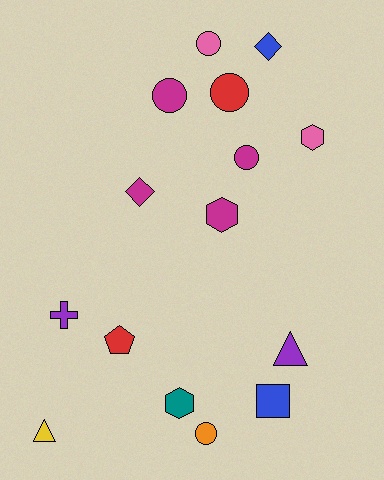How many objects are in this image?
There are 15 objects.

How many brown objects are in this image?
There are no brown objects.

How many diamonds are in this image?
There are 2 diamonds.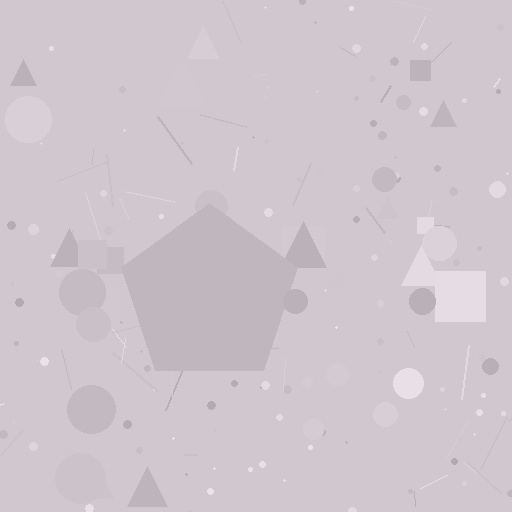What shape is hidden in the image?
A pentagon is hidden in the image.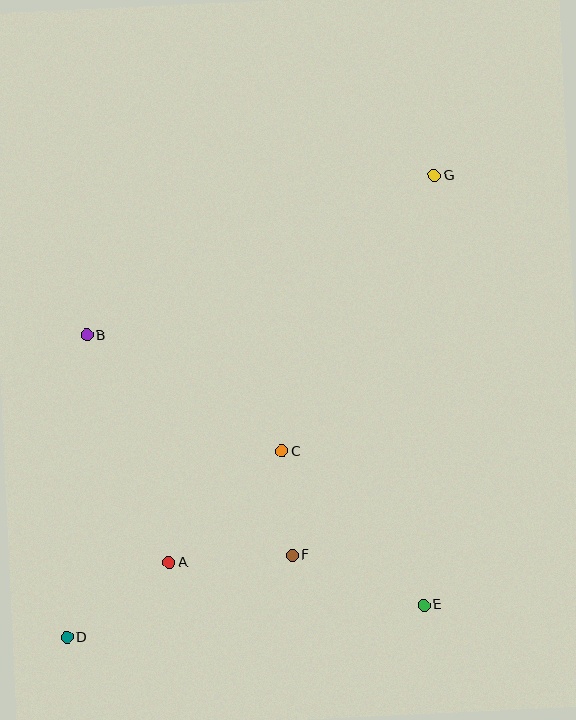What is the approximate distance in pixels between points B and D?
The distance between B and D is approximately 303 pixels.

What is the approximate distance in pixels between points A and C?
The distance between A and C is approximately 159 pixels.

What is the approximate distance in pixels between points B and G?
The distance between B and G is approximately 382 pixels.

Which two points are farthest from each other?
Points D and G are farthest from each other.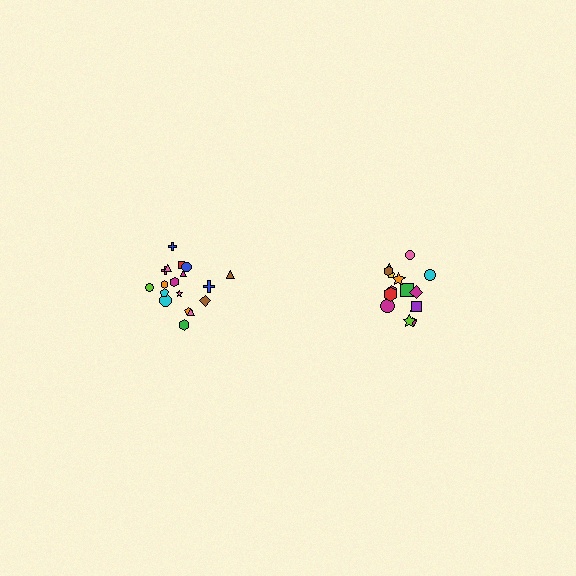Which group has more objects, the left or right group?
The left group.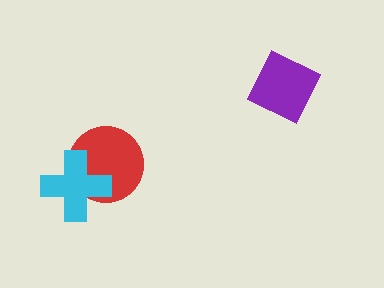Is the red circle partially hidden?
Yes, it is partially covered by another shape.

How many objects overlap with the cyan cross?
1 object overlaps with the cyan cross.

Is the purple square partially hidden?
No, no other shape covers it.